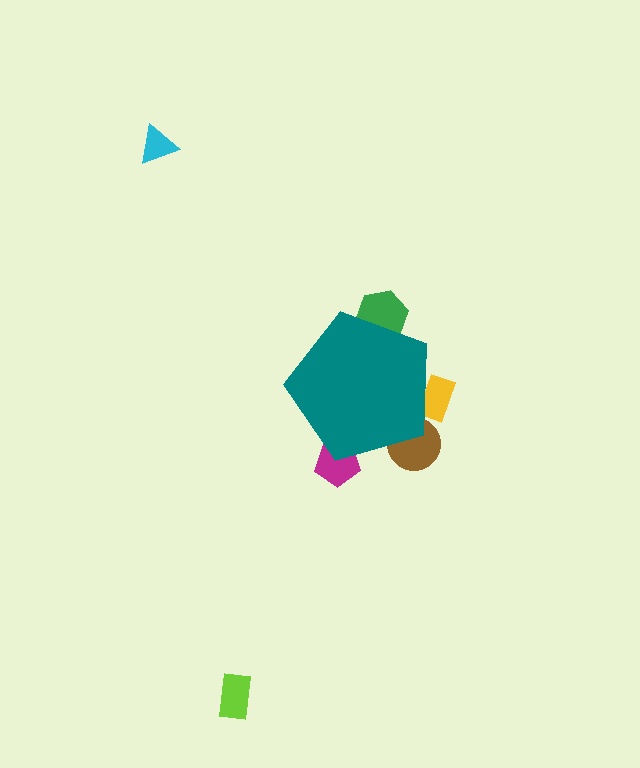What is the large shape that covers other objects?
A teal pentagon.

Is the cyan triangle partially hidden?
No, the cyan triangle is fully visible.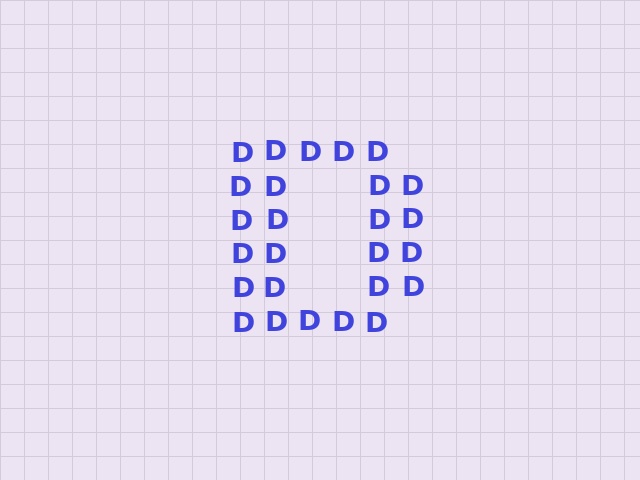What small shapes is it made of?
It is made of small letter D's.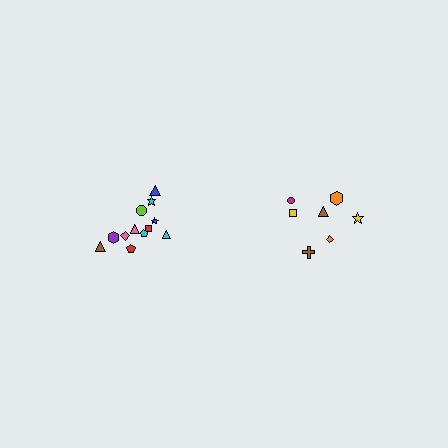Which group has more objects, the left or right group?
The left group.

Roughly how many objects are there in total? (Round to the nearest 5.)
Roughly 20 objects in total.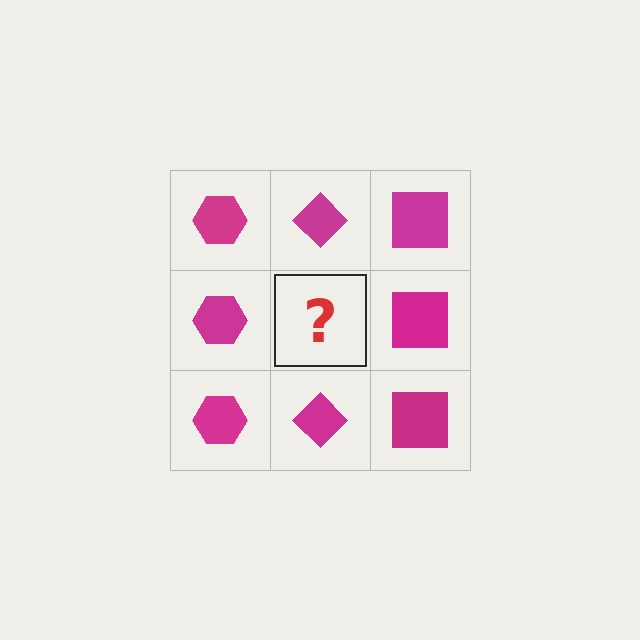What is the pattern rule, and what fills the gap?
The rule is that each column has a consistent shape. The gap should be filled with a magenta diamond.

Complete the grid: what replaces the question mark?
The question mark should be replaced with a magenta diamond.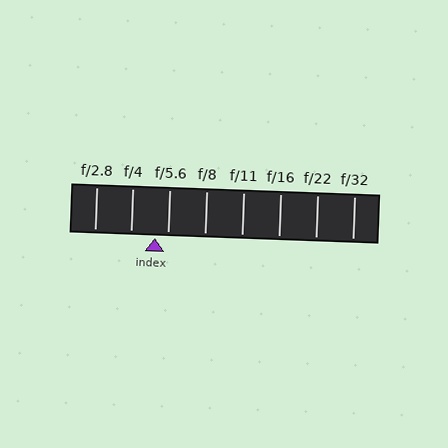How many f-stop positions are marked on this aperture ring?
There are 8 f-stop positions marked.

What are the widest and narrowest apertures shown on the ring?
The widest aperture shown is f/2.8 and the narrowest is f/32.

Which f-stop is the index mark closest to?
The index mark is closest to f/5.6.